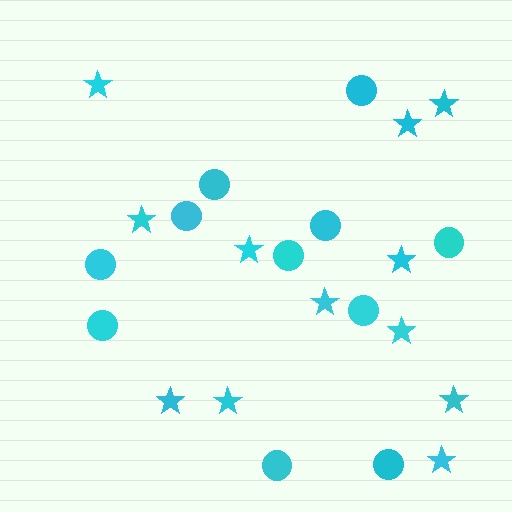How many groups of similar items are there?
There are 2 groups: one group of stars (12) and one group of circles (11).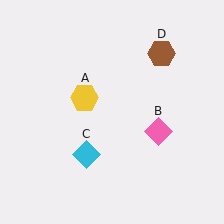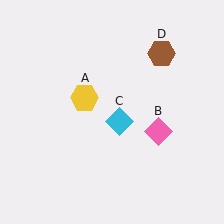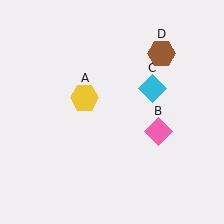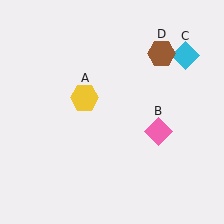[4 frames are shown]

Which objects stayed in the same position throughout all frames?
Yellow hexagon (object A) and pink diamond (object B) and brown hexagon (object D) remained stationary.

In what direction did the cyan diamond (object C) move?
The cyan diamond (object C) moved up and to the right.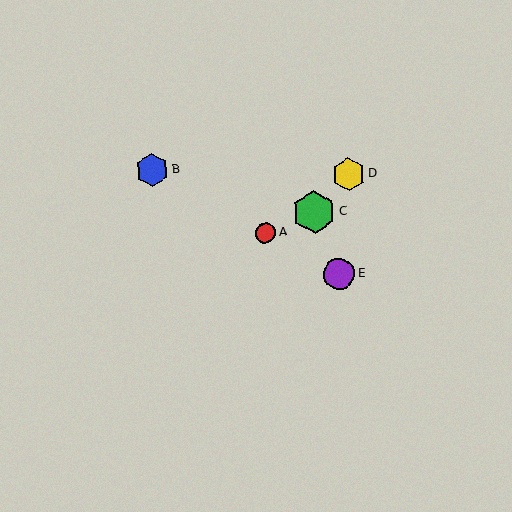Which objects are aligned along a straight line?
Objects A, B, E are aligned along a straight line.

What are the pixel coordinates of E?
Object E is at (339, 274).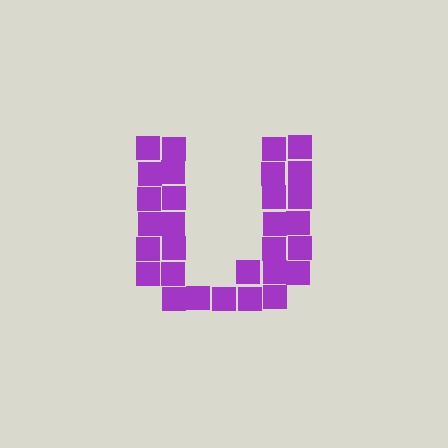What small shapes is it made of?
It is made of small squares.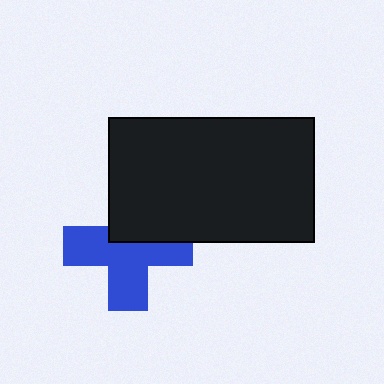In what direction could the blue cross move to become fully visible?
The blue cross could move down. That would shift it out from behind the black rectangle entirely.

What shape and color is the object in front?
The object in front is a black rectangle.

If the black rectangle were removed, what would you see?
You would see the complete blue cross.